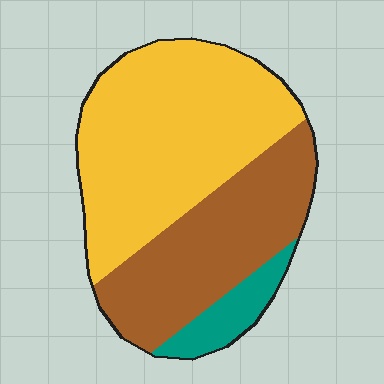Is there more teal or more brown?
Brown.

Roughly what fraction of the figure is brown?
Brown covers around 35% of the figure.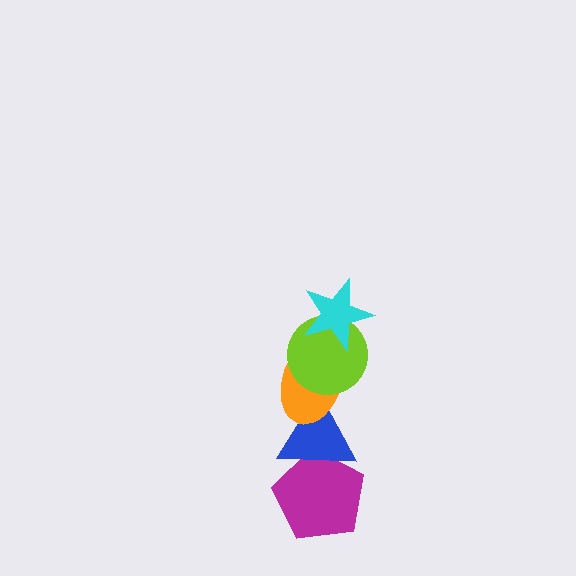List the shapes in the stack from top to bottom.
From top to bottom: the cyan star, the lime circle, the orange ellipse, the blue triangle, the magenta pentagon.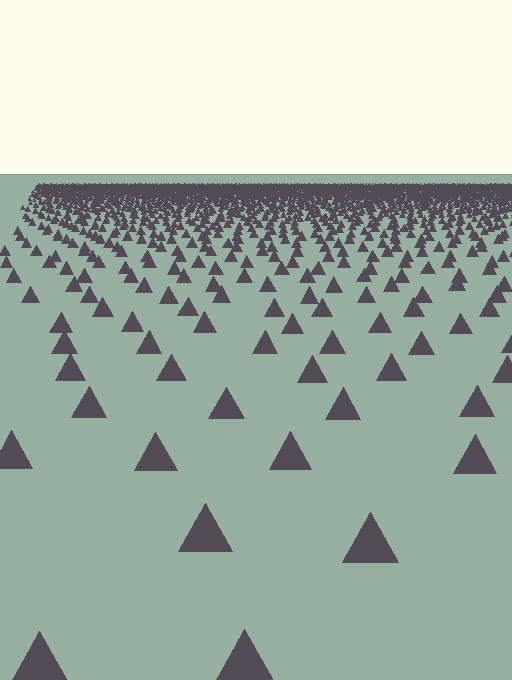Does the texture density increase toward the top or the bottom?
Density increases toward the top.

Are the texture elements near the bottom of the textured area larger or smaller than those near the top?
Larger. Near the bottom, elements are closer to the viewer and appear at a bigger on-screen size.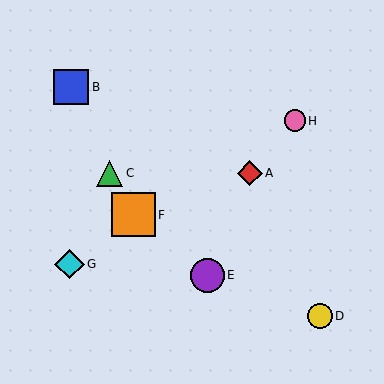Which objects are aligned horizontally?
Objects A, C are aligned horizontally.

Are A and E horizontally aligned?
No, A is at y≈173 and E is at y≈275.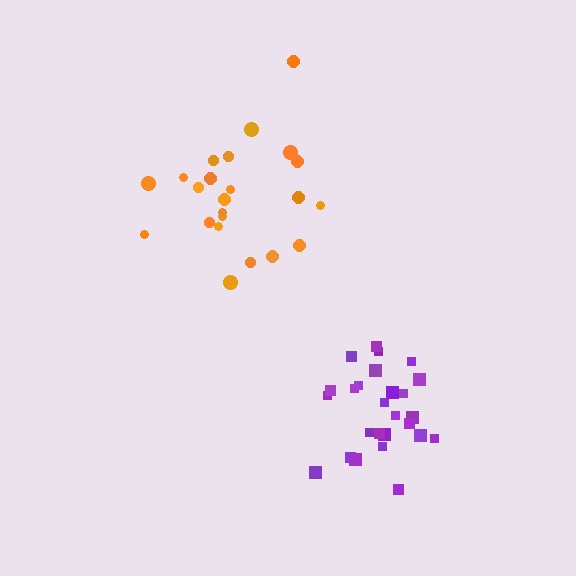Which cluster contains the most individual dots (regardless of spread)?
Purple (26).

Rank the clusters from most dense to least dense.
purple, orange.